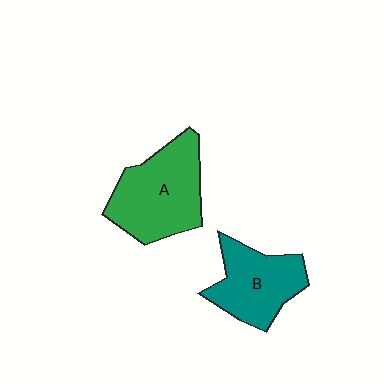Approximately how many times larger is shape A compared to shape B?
Approximately 1.3 times.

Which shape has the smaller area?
Shape B (teal).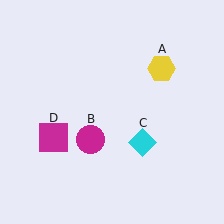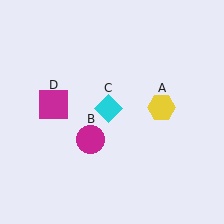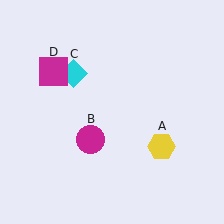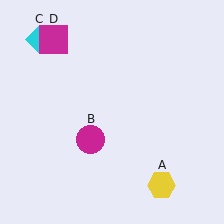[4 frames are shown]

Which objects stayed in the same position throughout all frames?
Magenta circle (object B) remained stationary.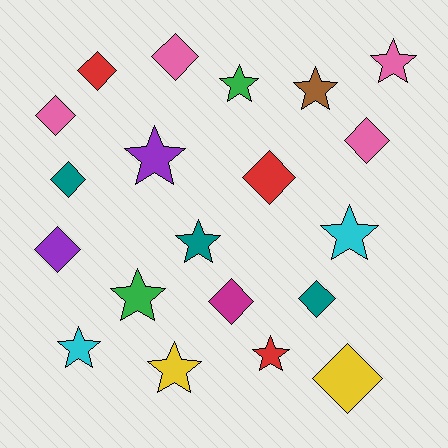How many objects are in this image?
There are 20 objects.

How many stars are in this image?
There are 10 stars.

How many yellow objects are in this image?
There are 2 yellow objects.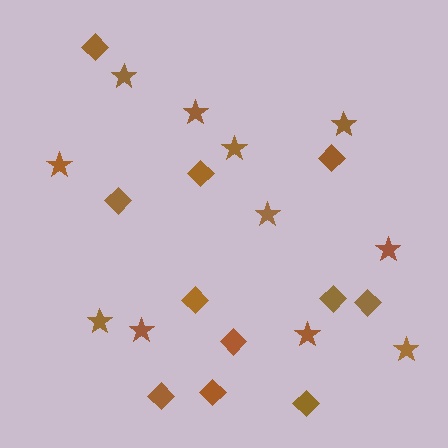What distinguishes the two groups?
There are 2 groups: one group of diamonds (11) and one group of stars (11).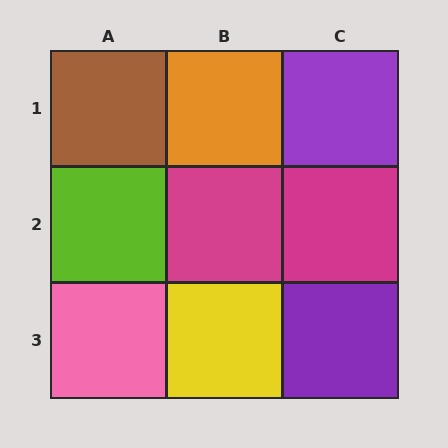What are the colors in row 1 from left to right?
Brown, orange, purple.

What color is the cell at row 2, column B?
Magenta.